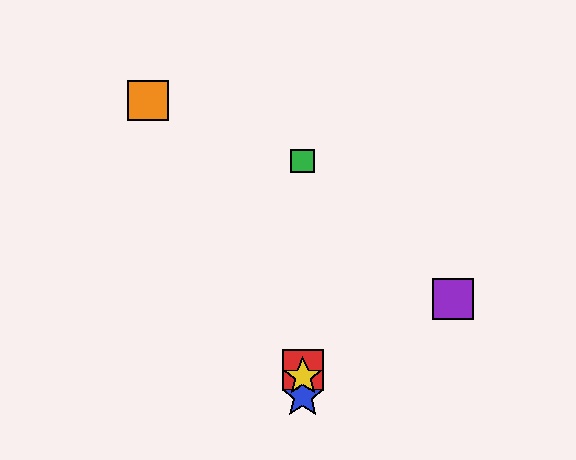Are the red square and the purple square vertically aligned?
No, the red square is at x≈303 and the purple square is at x≈453.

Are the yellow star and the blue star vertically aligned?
Yes, both are at x≈303.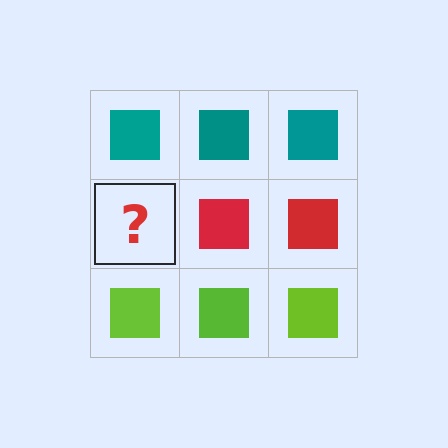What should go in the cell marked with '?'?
The missing cell should contain a red square.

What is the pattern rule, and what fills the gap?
The rule is that each row has a consistent color. The gap should be filled with a red square.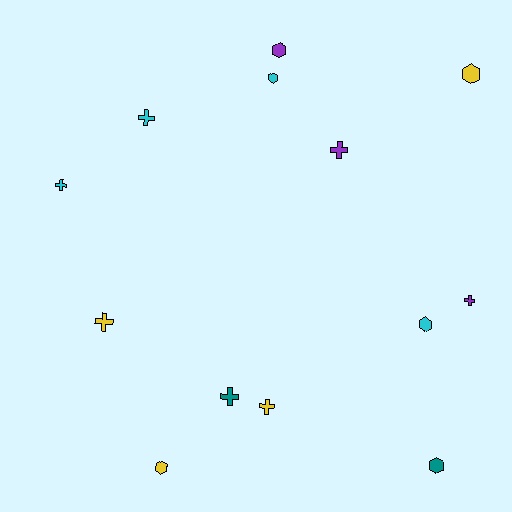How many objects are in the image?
There are 13 objects.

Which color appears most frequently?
Cyan, with 4 objects.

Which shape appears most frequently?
Cross, with 7 objects.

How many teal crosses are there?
There is 1 teal cross.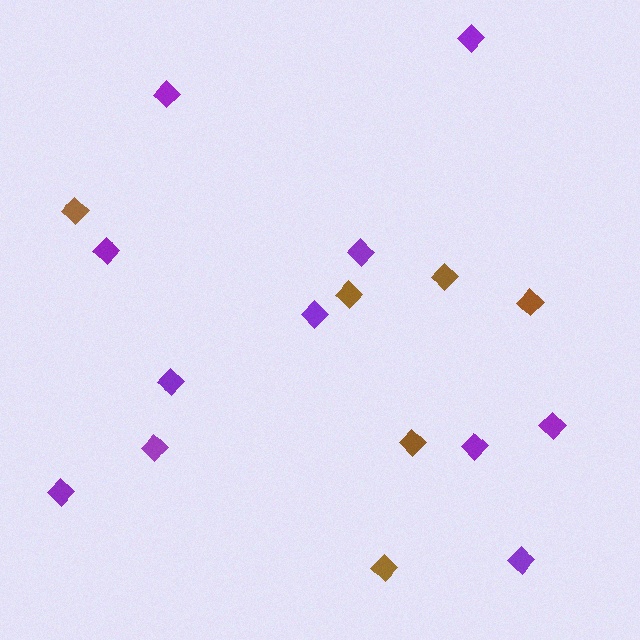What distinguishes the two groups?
There are 2 groups: one group of brown diamonds (6) and one group of purple diamonds (11).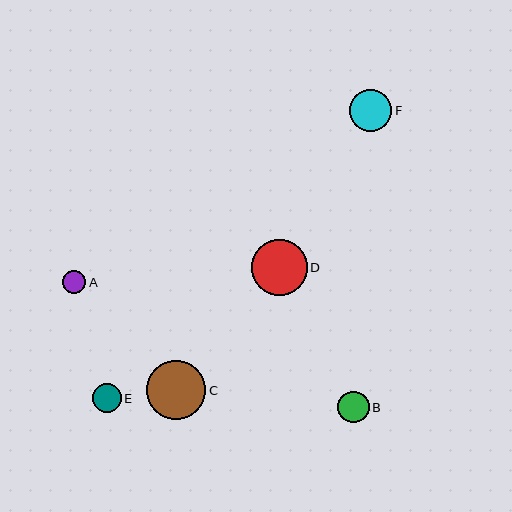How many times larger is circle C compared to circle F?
Circle C is approximately 1.4 times the size of circle F.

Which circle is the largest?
Circle C is the largest with a size of approximately 59 pixels.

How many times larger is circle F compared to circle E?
Circle F is approximately 1.5 times the size of circle E.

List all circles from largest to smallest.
From largest to smallest: C, D, F, B, E, A.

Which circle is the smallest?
Circle A is the smallest with a size of approximately 23 pixels.